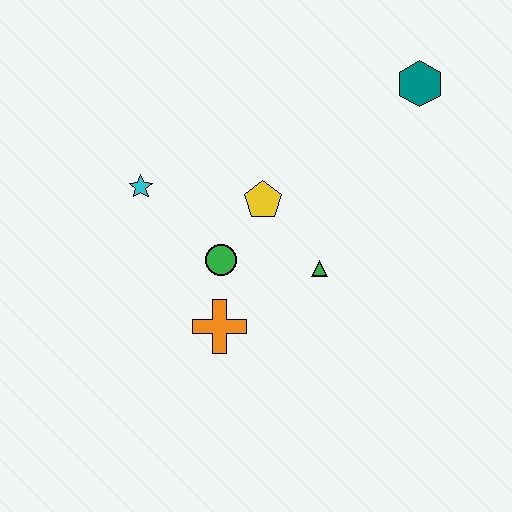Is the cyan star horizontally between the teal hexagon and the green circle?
No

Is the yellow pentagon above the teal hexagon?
No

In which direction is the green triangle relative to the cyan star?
The green triangle is to the right of the cyan star.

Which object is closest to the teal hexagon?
The yellow pentagon is closest to the teal hexagon.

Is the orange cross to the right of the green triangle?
No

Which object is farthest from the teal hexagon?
The orange cross is farthest from the teal hexagon.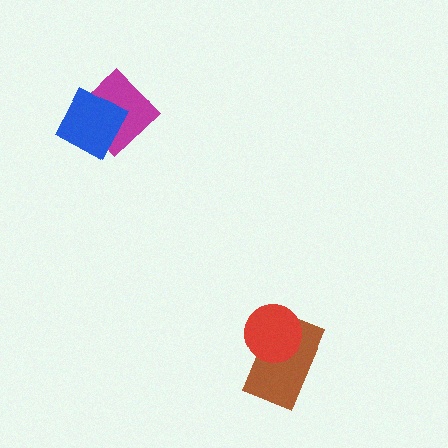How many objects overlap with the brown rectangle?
1 object overlaps with the brown rectangle.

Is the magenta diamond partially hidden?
Yes, it is partially covered by another shape.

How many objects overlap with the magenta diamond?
1 object overlaps with the magenta diamond.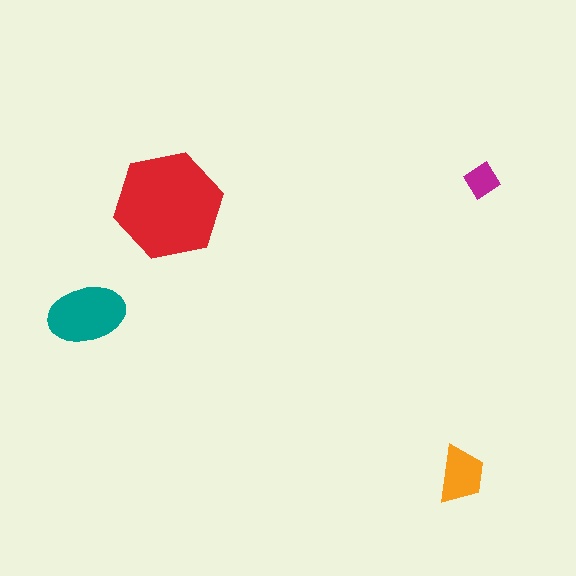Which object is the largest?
The red hexagon.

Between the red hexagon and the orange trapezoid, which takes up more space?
The red hexagon.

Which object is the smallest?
The magenta diamond.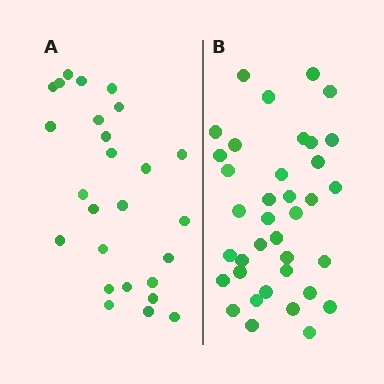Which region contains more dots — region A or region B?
Region B (the right region) has more dots.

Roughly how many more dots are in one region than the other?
Region B has roughly 12 or so more dots than region A.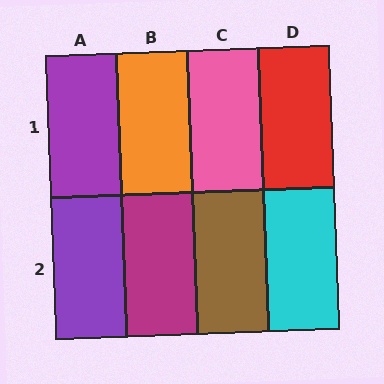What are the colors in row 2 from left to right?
Purple, magenta, brown, cyan.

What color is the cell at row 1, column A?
Purple.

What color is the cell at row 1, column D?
Red.